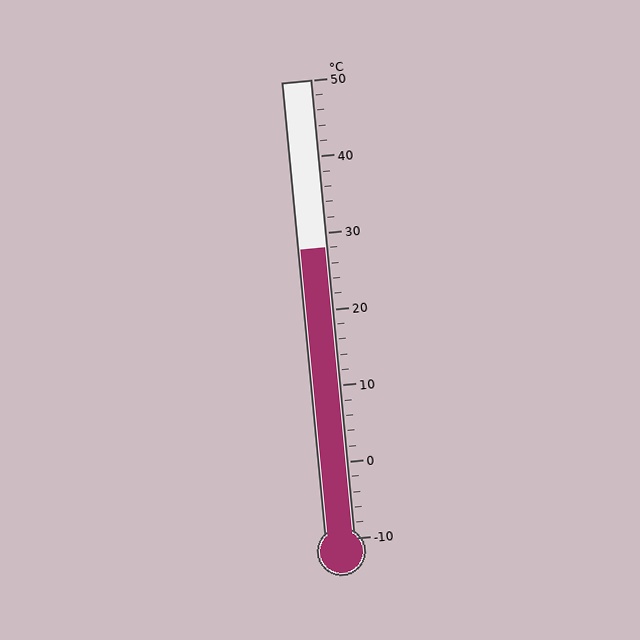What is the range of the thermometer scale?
The thermometer scale ranges from -10°C to 50°C.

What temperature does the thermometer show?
The thermometer shows approximately 28°C.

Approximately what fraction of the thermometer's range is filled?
The thermometer is filled to approximately 65% of its range.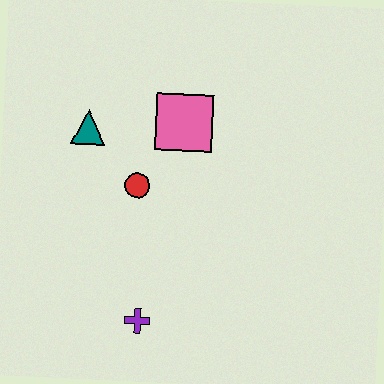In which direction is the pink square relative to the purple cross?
The pink square is above the purple cross.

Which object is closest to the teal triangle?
The red circle is closest to the teal triangle.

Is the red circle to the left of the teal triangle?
No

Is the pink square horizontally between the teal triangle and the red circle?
No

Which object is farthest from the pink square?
The purple cross is farthest from the pink square.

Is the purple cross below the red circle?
Yes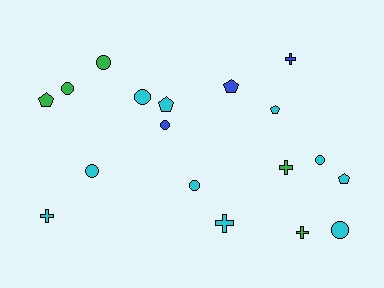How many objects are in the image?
There are 18 objects.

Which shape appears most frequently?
Circle, with 8 objects.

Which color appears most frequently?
Cyan, with 10 objects.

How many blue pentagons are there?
There is 1 blue pentagon.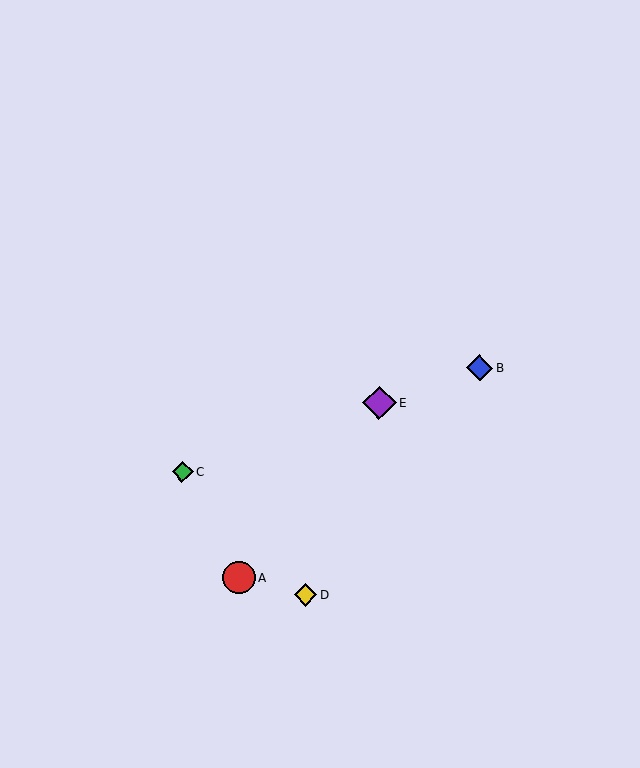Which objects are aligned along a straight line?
Objects B, C, E are aligned along a straight line.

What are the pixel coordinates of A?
Object A is at (239, 577).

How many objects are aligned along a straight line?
3 objects (B, C, E) are aligned along a straight line.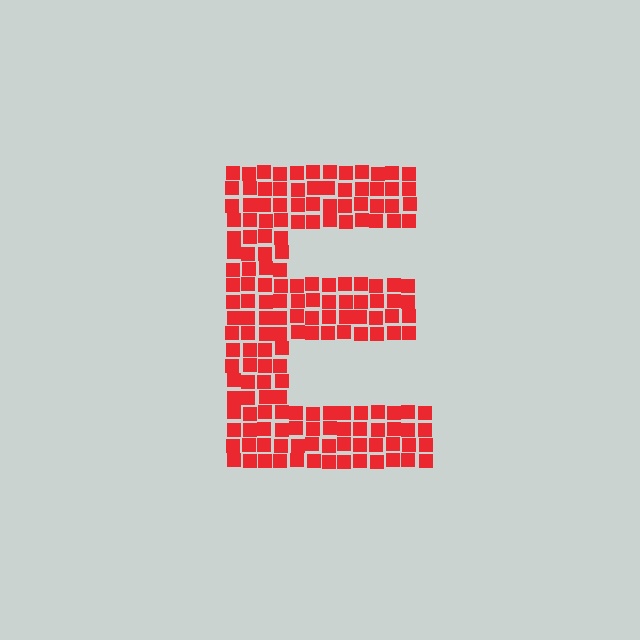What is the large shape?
The large shape is the letter E.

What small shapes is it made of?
It is made of small squares.